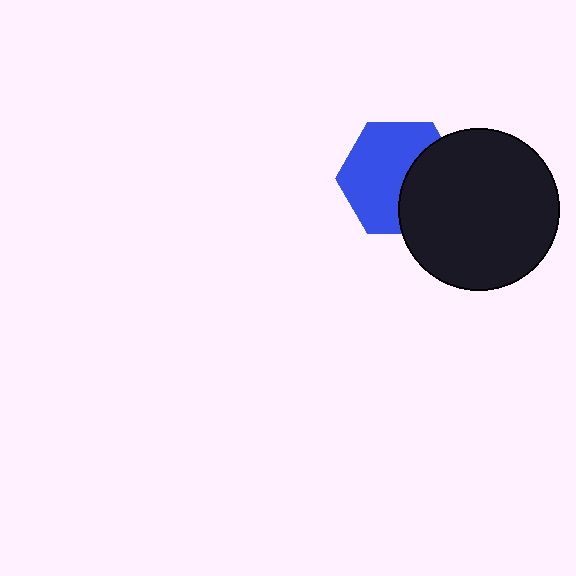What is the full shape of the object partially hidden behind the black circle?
The partially hidden object is a blue hexagon.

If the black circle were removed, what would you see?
You would see the complete blue hexagon.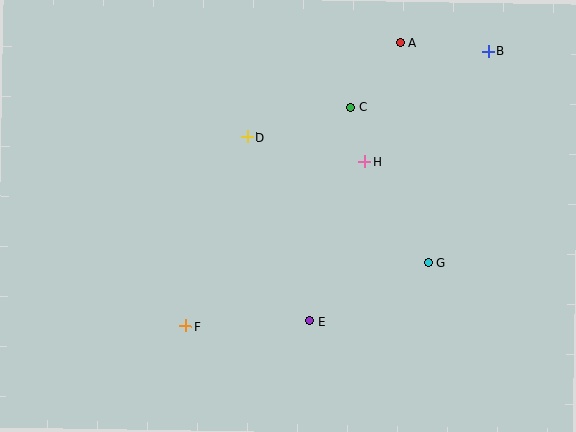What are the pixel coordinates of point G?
Point G is at (429, 263).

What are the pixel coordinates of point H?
Point H is at (365, 162).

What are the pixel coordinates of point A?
Point A is at (400, 43).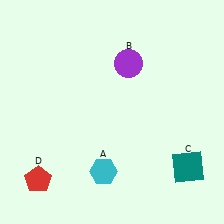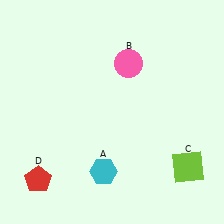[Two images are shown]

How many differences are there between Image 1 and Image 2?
There are 2 differences between the two images.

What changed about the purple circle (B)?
In Image 1, B is purple. In Image 2, it changed to pink.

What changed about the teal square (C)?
In Image 1, C is teal. In Image 2, it changed to lime.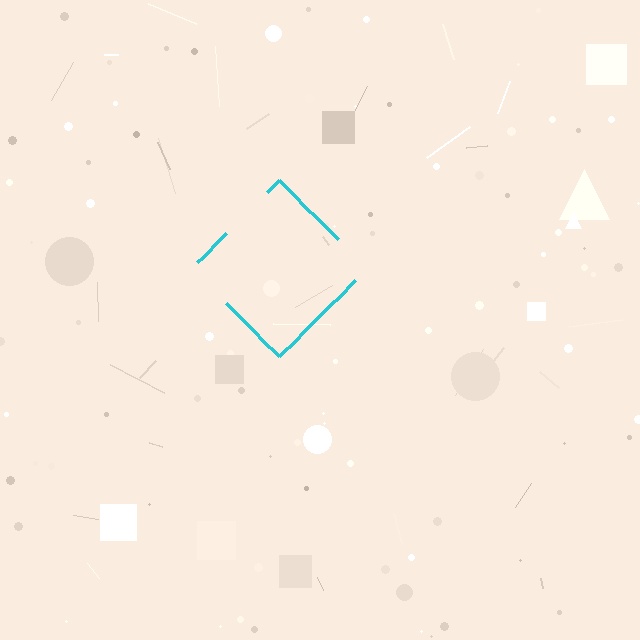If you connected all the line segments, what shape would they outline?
They would outline a diamond.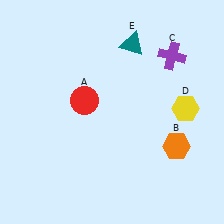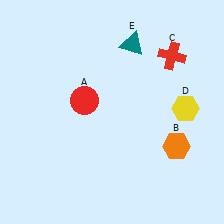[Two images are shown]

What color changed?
The cross (C) changed from purple in Image 1 to red in Image 2.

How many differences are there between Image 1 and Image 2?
There is 1 difference between the two images.